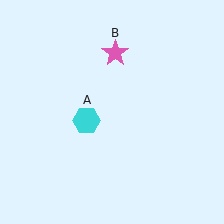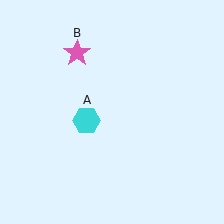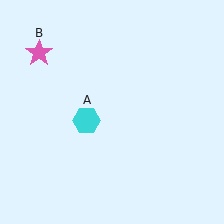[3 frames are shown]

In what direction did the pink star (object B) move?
The pink star (object B) moved left.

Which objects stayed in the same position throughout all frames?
Cyan hexagon (object A) remained stationary.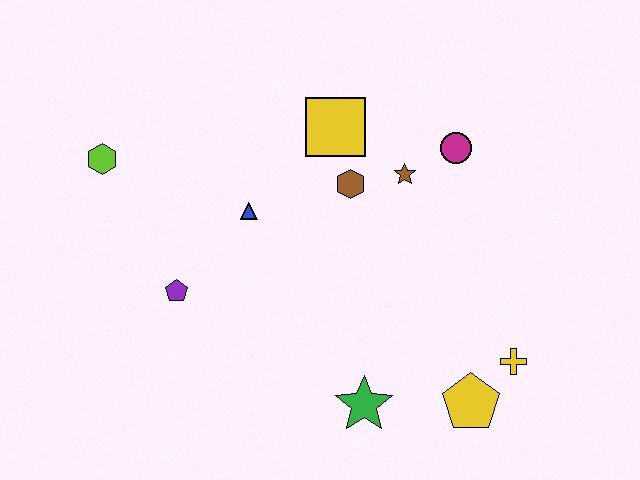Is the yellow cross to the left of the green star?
No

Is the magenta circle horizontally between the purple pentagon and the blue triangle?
No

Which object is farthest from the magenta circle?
The lime hexagon is farthest from the magenta circle.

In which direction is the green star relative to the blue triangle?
The green star is below the blue triangle.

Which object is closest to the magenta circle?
The brown star is closest to the magenta circle.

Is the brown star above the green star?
Yes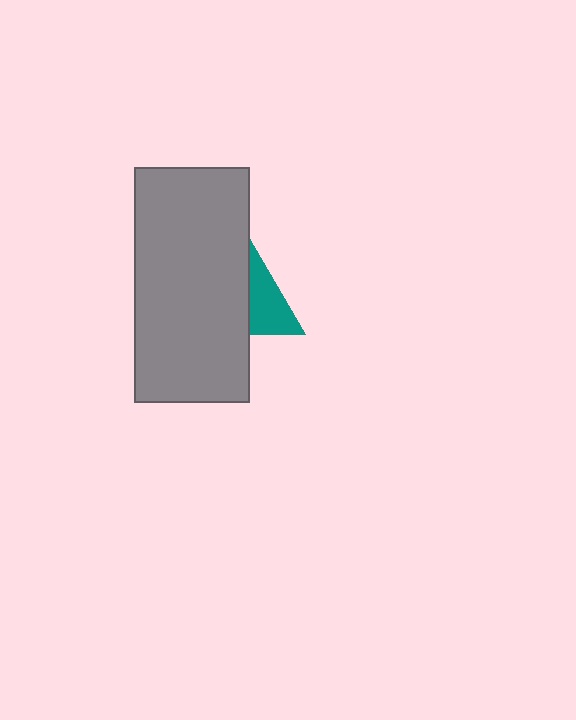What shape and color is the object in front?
The object in front is a gray rectangle.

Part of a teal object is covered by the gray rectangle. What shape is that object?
It is a triangle.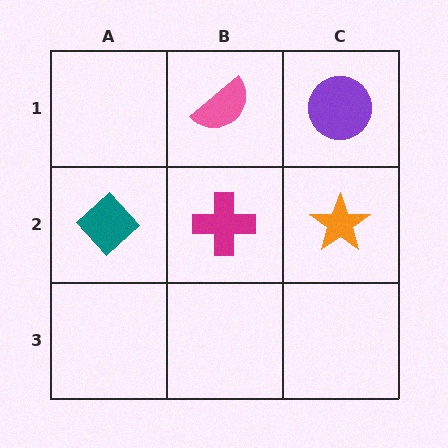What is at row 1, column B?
A pink semicircle.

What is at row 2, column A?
A teal diamond.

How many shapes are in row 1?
2 shapes.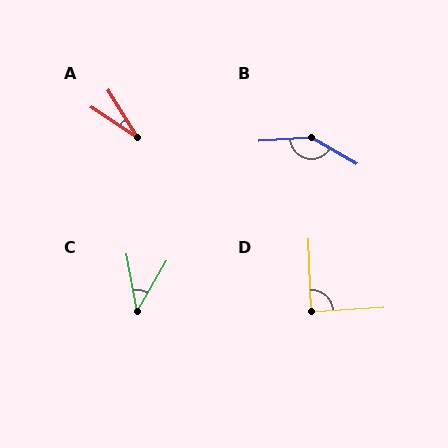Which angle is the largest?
B, at approximately 146 degrees.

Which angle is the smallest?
A, at approximately 24 degrees.